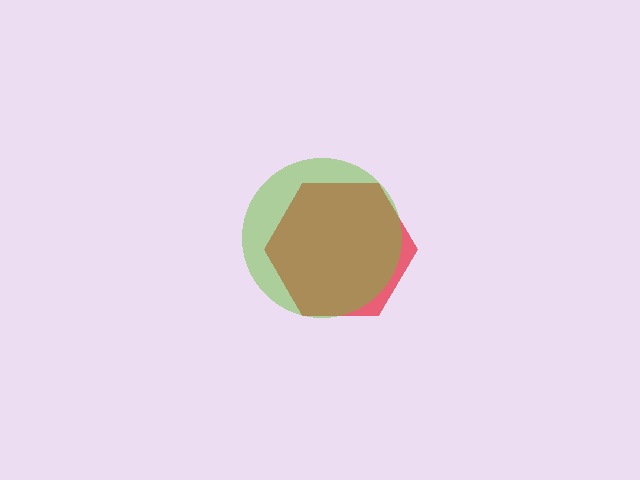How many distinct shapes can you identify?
There are 2 distinct shapes: a red hexagon, a lime circle.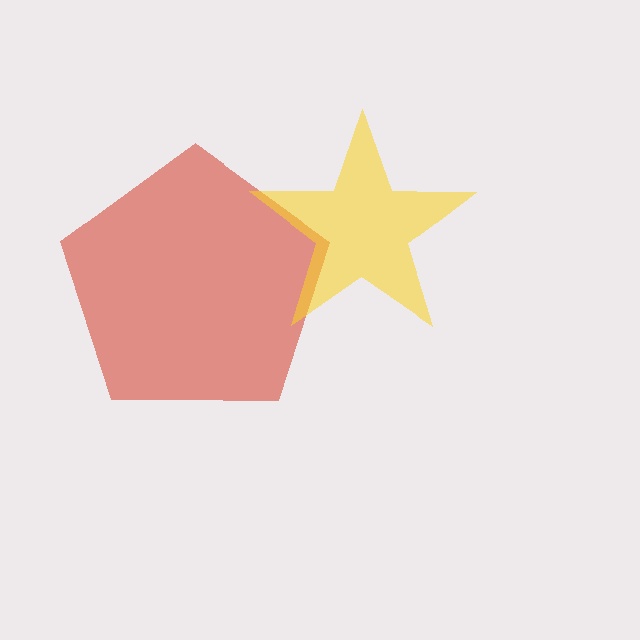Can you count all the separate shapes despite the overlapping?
Yes, there are 2 separate shapes.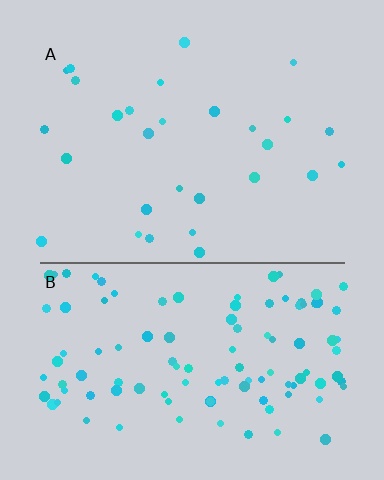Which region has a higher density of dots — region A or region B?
B (the bottom).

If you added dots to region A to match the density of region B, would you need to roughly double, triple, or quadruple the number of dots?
Approximately quadruple.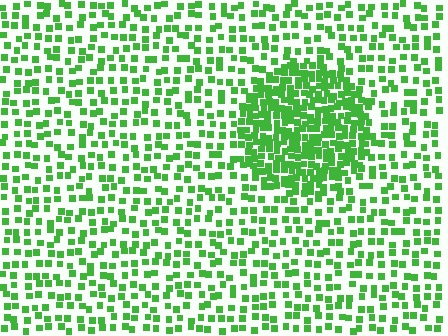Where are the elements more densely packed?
The elements are more densely packed inside the circle boundary.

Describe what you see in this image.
The image contains small green elements arranged at two different densities. A circle-shaped region is visible where the elements are more densely packed than the surrounding area.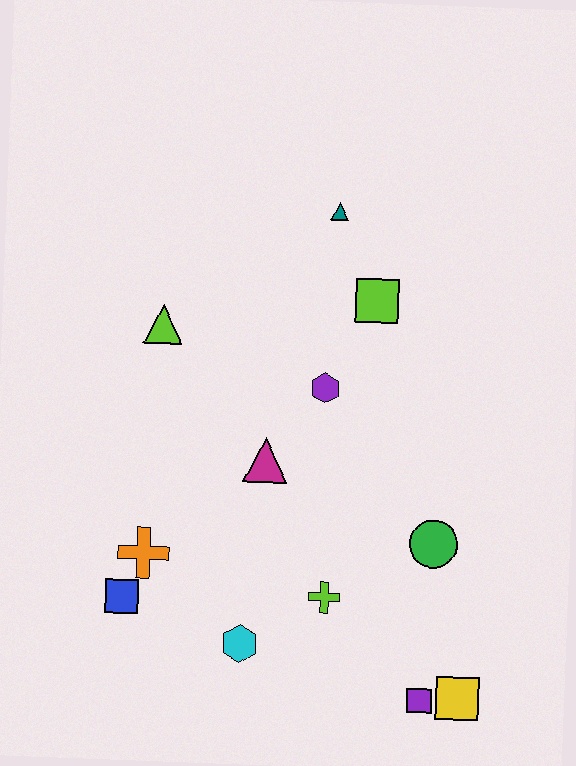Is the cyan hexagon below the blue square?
Yes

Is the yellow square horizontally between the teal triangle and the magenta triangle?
No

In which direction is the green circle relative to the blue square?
The green circle is to the right of the blue square.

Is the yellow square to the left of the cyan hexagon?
No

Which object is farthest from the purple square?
The teal triangle is farthest from the purple square.